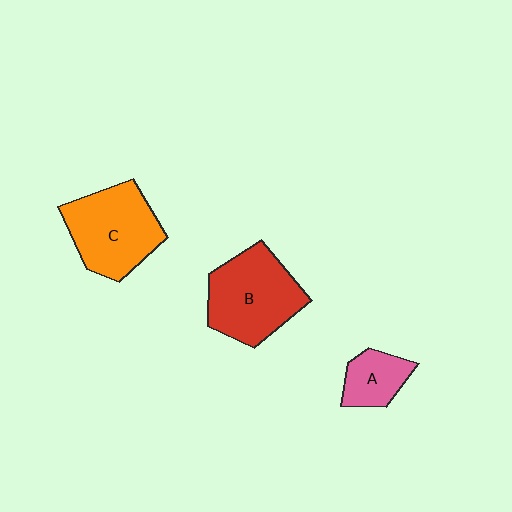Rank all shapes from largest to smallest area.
From largest to smallest: B (red), C (orange), A (pink).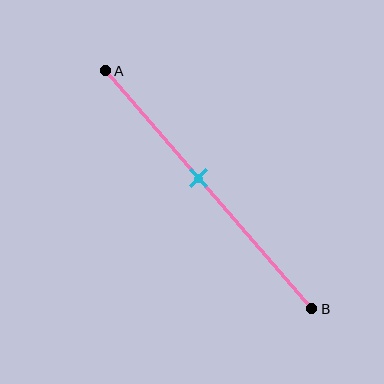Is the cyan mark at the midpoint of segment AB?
No, the mark is at about 45% from A, not at the 50% midpoint.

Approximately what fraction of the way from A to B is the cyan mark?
The cyan mark is approximately 45% of the way from A to B.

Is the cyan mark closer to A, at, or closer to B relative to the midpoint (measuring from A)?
The cyan mark is closer to point A than the midpoint of segment AB.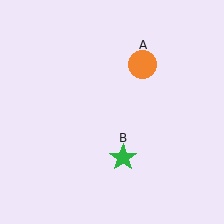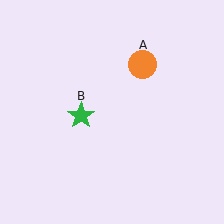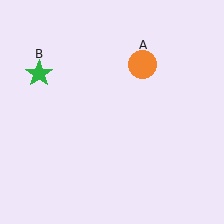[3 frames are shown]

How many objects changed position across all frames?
1 object changed position: green star (object B).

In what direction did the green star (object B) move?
The green star (object B) moved up and to the left.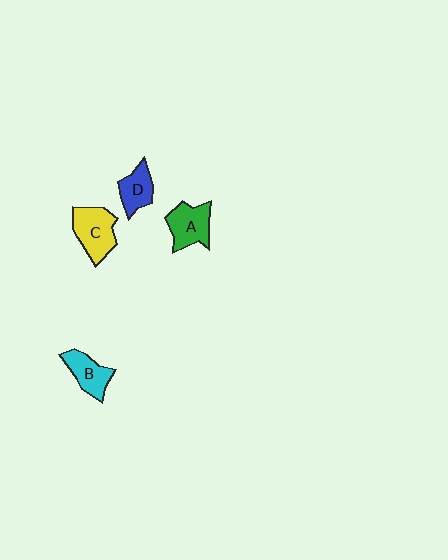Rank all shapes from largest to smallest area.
From largest to smallest: C (yellow), A (green), B (cyan), D (blue).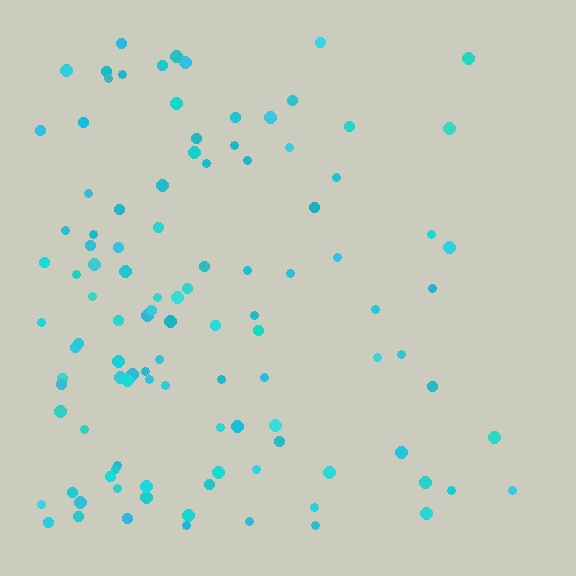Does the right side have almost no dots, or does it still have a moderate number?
Still a moderate number, just noticeably fewer than the left.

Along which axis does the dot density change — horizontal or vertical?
Horizontal.